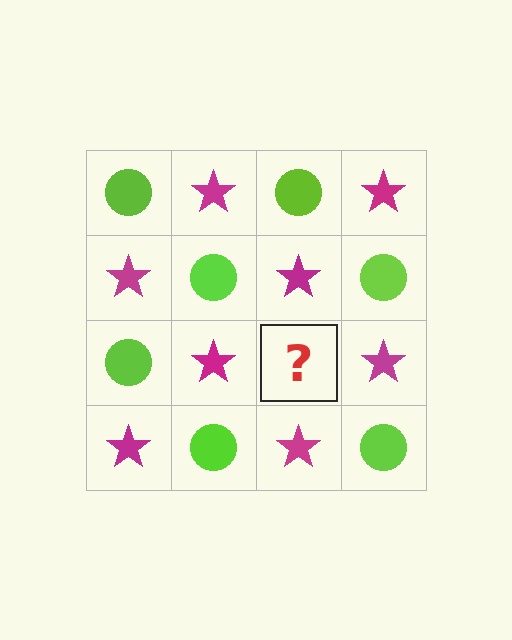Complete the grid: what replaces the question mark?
The question mark should be replaced with a lime circle.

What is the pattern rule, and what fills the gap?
The rule is that it alternates lime circle and magenta star in a checkerboard pattern. The gap should be filled with a lime circle.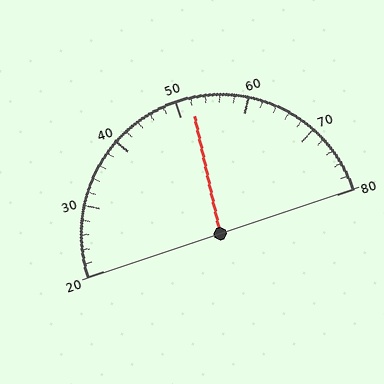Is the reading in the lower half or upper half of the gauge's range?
The reading is in the upper half of the range (20 to 80).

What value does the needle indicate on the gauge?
The needle indicates approximately 52.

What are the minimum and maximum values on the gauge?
The gauge ranges from 20 to 80.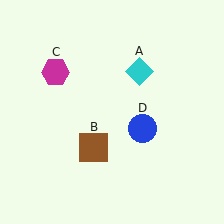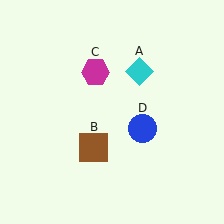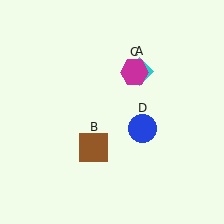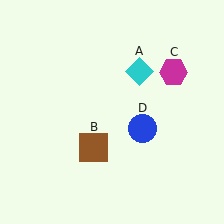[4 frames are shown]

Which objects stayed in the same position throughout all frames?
Cyan diamond (object A) and brown square (object B) and blue circle (object D) remained stationary.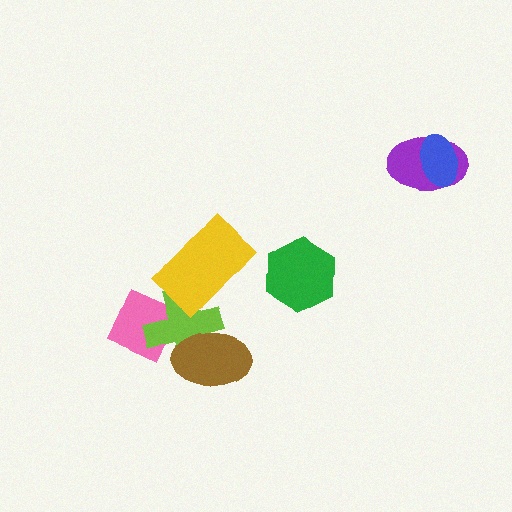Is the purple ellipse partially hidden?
Yes, it is partially covered by another shape.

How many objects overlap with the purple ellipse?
1 object overlaps with the purple ellipse.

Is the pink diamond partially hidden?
Yes, it is partially covered by another shape.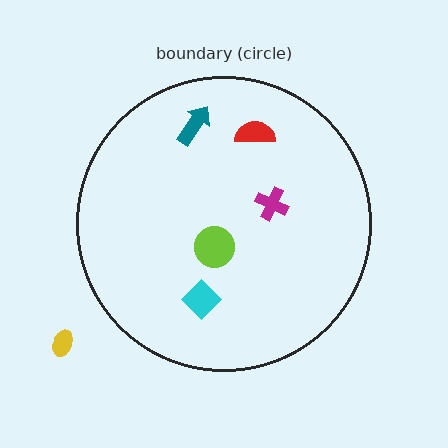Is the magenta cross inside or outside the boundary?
Inside.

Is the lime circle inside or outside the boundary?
Inside.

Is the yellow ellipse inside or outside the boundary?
Outside.